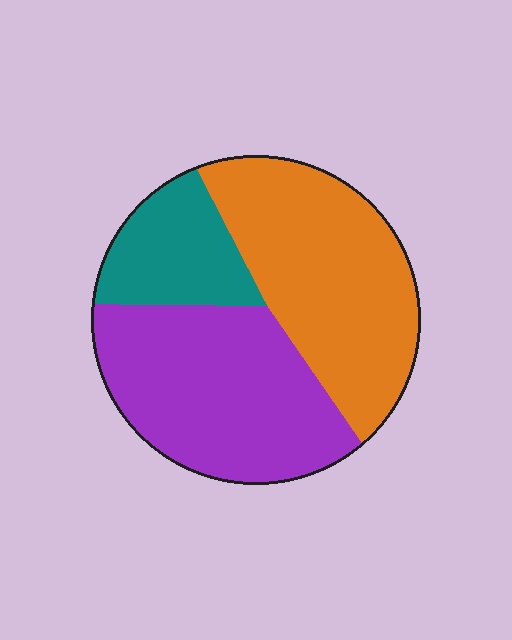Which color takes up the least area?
Teal, at roughly 20%.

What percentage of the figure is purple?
Purple covers about 40% of the figure.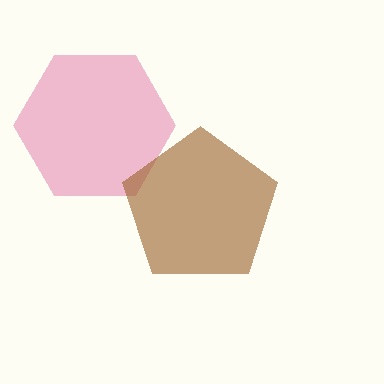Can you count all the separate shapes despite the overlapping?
Yes, there are 2 separate shapes.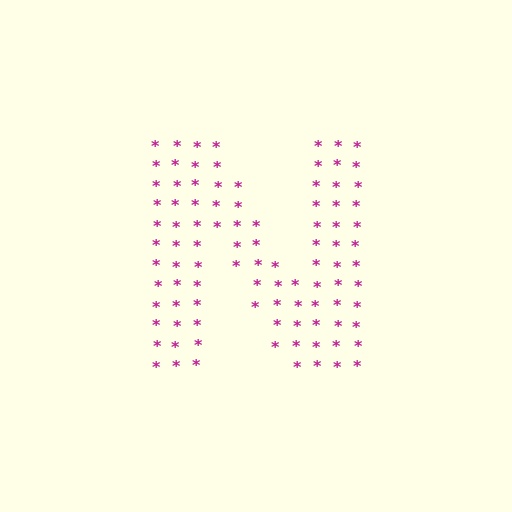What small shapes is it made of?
It is made of small asterisks.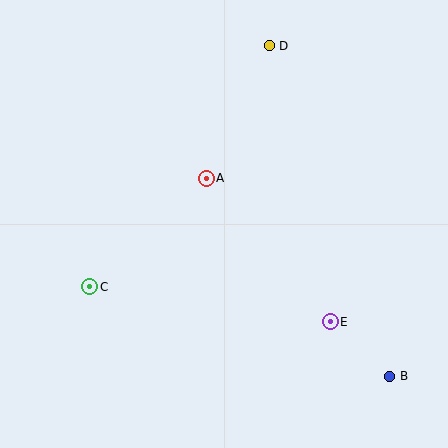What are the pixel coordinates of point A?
Point A is at (206, 178).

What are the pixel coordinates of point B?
Point B is at (390, 376).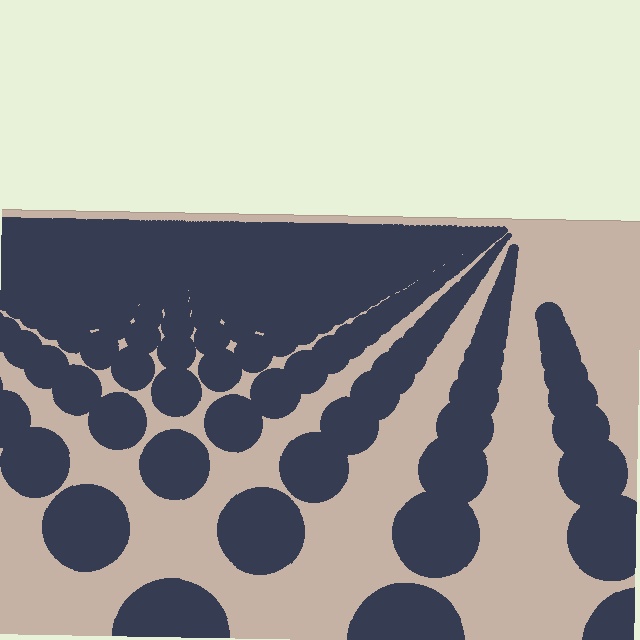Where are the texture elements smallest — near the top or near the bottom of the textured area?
Near the top.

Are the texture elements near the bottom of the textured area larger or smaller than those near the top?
Larger. Near the bottom, elements are closer to the viewer and appear at a bigger on-screen size.